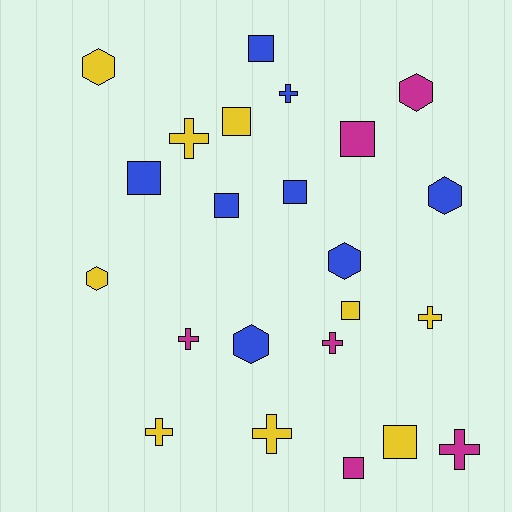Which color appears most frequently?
Yellow, with 9 objects.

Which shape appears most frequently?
Square, with 9 objects.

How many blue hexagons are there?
There are 3 blue hexagons.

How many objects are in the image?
There are 23 objects.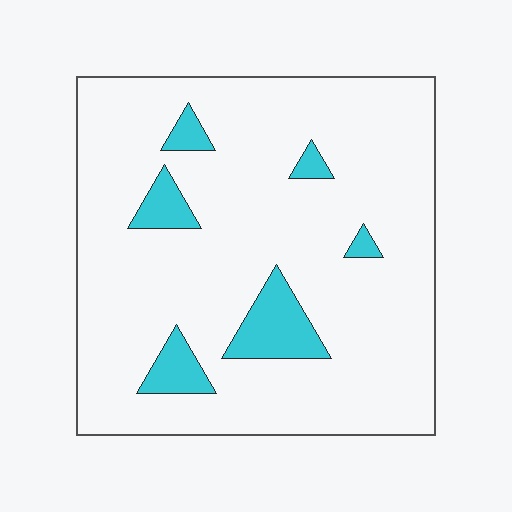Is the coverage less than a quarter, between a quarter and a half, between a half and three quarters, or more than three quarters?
Less than a quarter.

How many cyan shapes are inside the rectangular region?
6.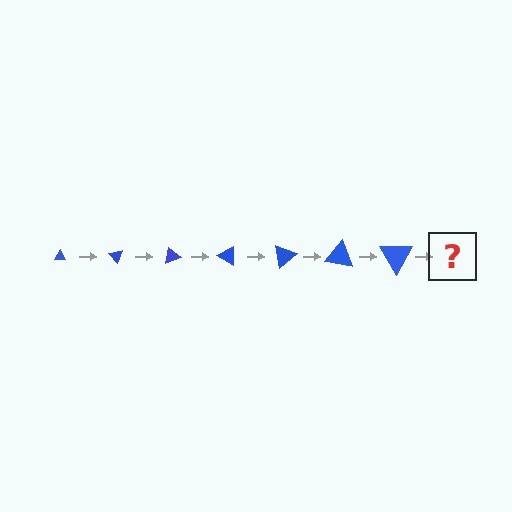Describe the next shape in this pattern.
It should be a triangle, larger than the previous one and rotated 350 degrees from the start.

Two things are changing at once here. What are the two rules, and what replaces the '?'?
The two rules are that the triangle grows larger each step and it rotates 50 degrees each step. The '?' should be a triangle, larger than the previous one and rotated 350 degrees from the start.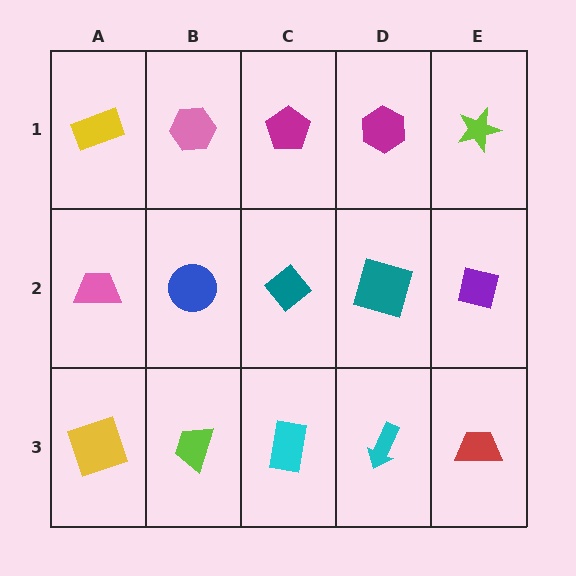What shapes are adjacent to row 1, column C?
A teal diamond (row 2, column C), a pink hexagon (row 1, column B), a magenta hexagon (row 1, column D).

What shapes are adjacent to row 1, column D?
A teal square (row 2, column D), a magenta pentagon (row 1, column C), a lime star (row 1, column E).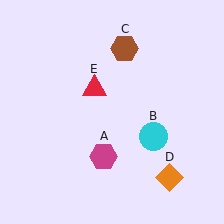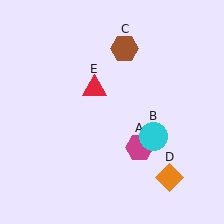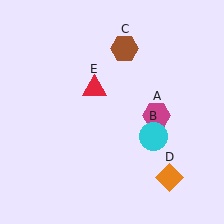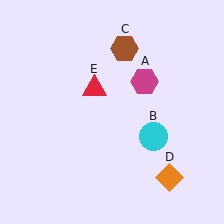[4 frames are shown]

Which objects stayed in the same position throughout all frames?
Cyan circle (object B) and brown hexagon (object C) and orange diamond (object D) and red triangle (object E) remained stationary.